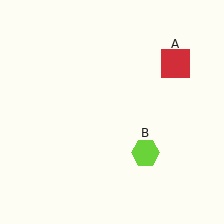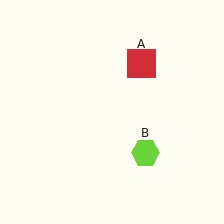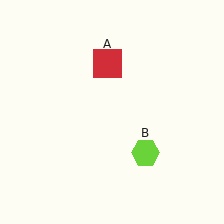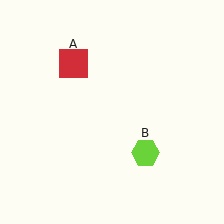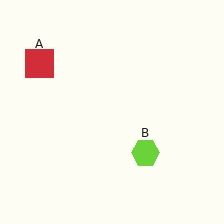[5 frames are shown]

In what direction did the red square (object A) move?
The red square (object A) moved left.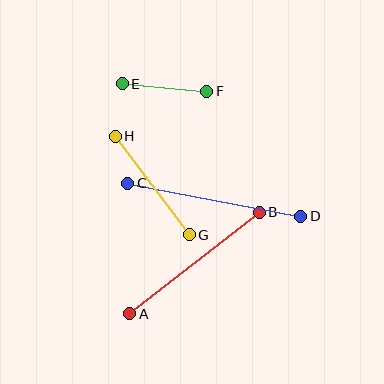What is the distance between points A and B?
The distance is approximately 165 pixels.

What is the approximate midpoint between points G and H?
The midpoint is at approximately (152, 185) pixels.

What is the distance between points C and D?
The distance is approximately 176 pixels.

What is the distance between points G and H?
The distance is approximately 123 pixels.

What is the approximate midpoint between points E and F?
The midpoint is at approximately (165, 87) pixels.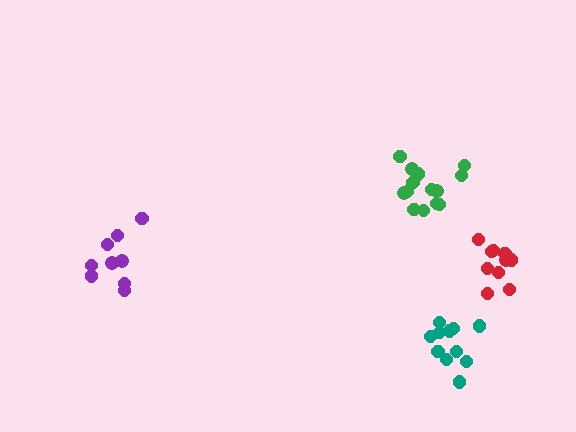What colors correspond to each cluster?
The clusters are colored: teal, green, red, purple.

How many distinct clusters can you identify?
There are 4 distinct clusters.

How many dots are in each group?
Group 1: 11 dots, Group 2: 14 dots, Group 3: 10 dots, Group 4: 9 dots (44 total).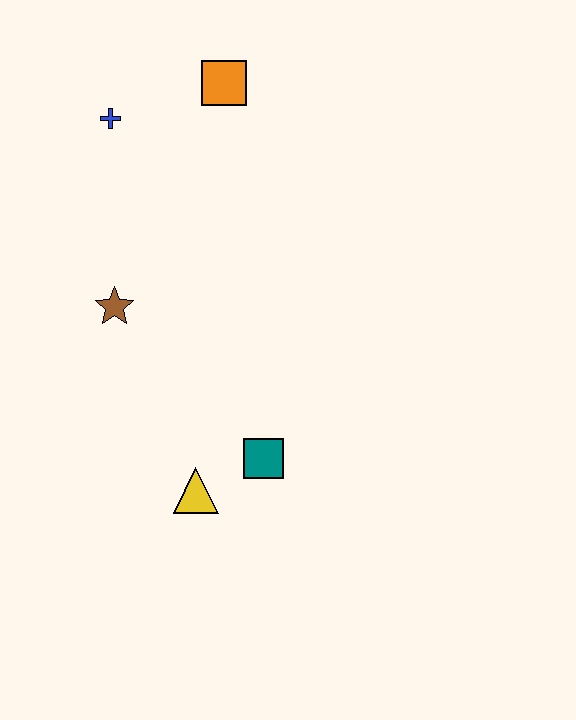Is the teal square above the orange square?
No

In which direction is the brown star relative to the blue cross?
The brown star is below the blue cross.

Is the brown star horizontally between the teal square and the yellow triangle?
No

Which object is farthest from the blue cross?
The yellow triangle is farthest from the blue cross.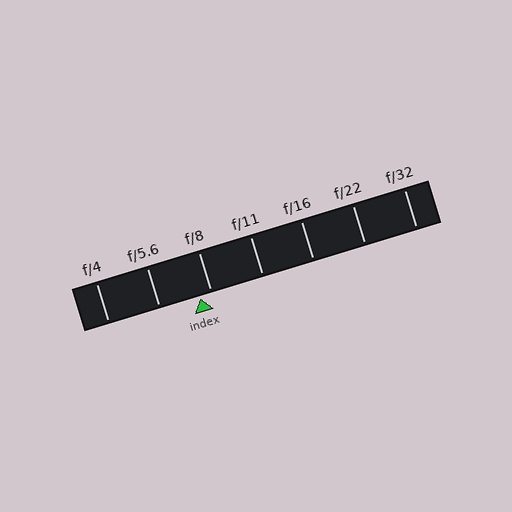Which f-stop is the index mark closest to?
The index mark is closest to f/8.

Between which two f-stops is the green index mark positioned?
The index mark is between f/5.6 and f/8.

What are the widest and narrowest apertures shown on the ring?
The widest aperture shown is f/4 and the narrowest is f/32.